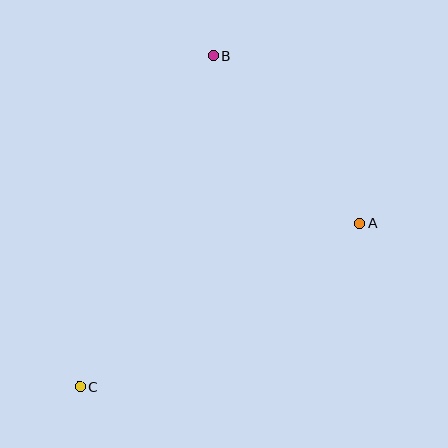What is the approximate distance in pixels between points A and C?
The distance between A and C is approximately 324 pixels.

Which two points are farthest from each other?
Points B and C are farthest from each other.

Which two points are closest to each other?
Points A and B are closest to each other.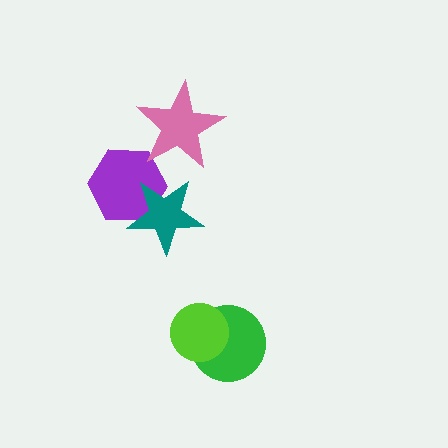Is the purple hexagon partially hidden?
Yes, it is partially covered by another shape.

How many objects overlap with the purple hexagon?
2 objects overlap with the purple hexagon.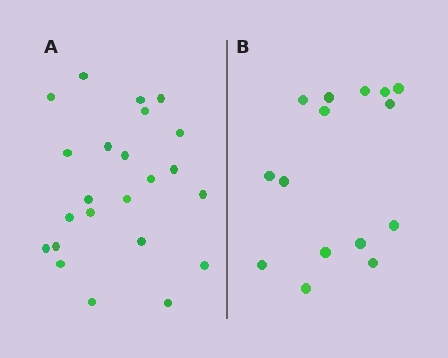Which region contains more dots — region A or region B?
Region A (the left region) has more dots.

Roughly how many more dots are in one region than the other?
Region A has roughly 8 or so more dots than region B.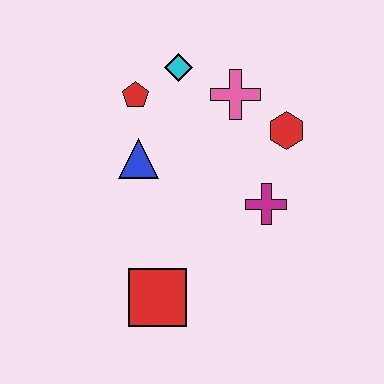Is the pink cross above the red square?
Yes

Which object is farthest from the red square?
The cyan diamond is farthest from the red square.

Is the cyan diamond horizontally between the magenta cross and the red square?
Yes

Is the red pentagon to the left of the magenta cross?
Yes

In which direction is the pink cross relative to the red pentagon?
The pink cross is to the right of the red pentagon.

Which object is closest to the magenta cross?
The red hexagon is closest to the magenta cross.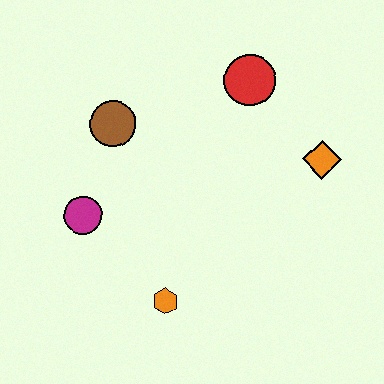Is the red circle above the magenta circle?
Yes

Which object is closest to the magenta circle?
The brown circle is closest to the magenta circle.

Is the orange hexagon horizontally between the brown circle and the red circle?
Yes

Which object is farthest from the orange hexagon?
The red circle is farthest from the orange hexagon.